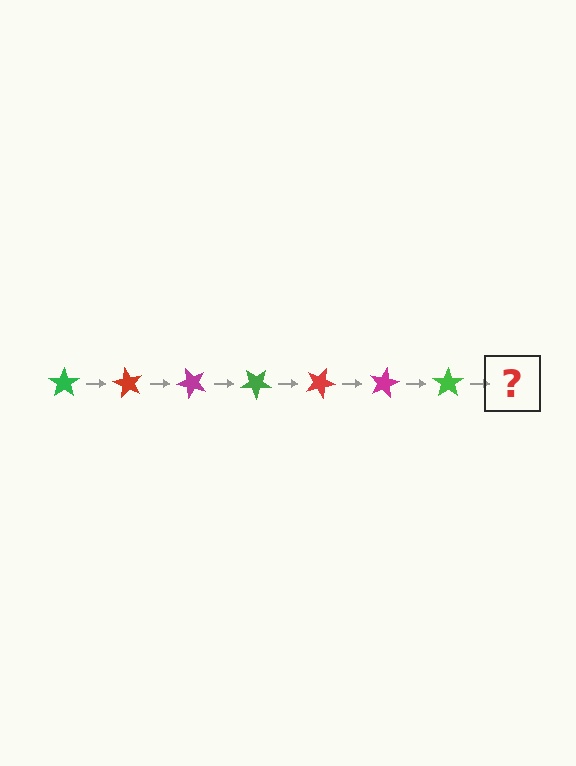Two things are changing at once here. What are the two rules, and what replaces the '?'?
The two rules are that it rotates 60 degrees each step and the color cycles through green, red, and magenta. The '?' should be a red star, rotated 420 degrees from the start.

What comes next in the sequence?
The next element should be a red star, rotated 420 degrees from the start.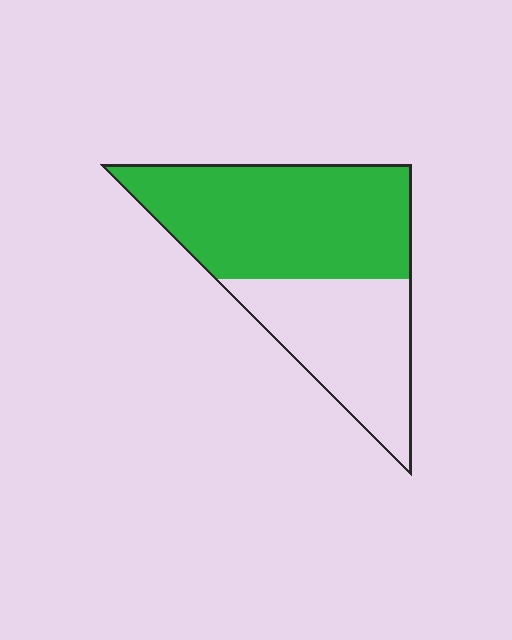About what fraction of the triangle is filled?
About three fifths (3/5).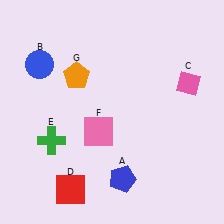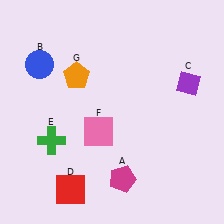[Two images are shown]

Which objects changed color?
A changed from blue to magenta. C changed from pink to purple.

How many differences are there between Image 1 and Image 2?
There are 2 differences between the two images.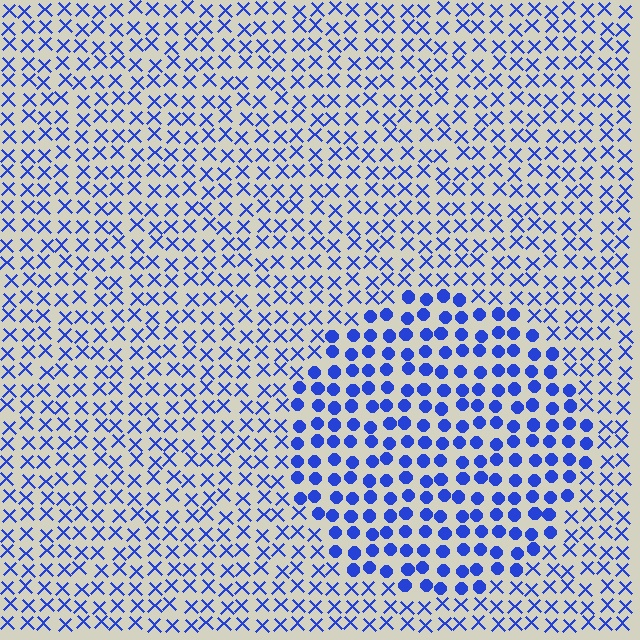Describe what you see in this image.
The image is filled with small blue elements arranged in a uniform grid. A circle-shaped region contains circles, while the surrounding area contains X marks. The boundary is defined purely by the change in element shape.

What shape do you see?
I see a circle.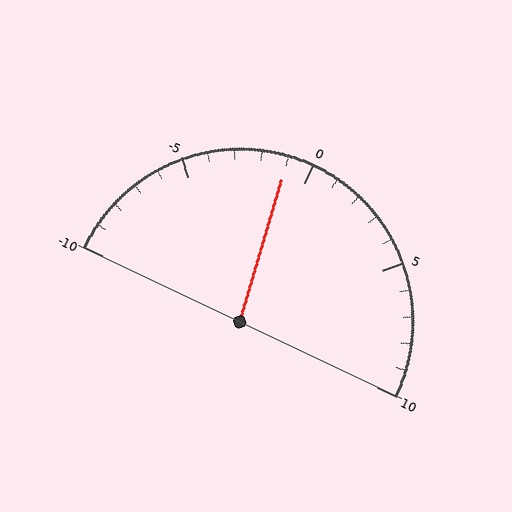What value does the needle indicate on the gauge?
The needle indicates approximately -1.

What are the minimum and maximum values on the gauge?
The gauge ranges from -10 to 10.